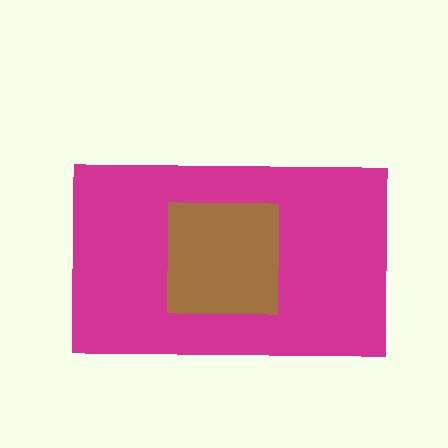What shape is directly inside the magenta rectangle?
The brown square.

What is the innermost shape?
The brown square.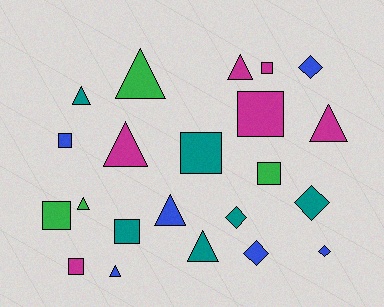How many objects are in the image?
There are 22 objects.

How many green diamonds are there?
There are no green diamonds.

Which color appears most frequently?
Teal, with 6 objects.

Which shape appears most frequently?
Triangle, with 9 objects.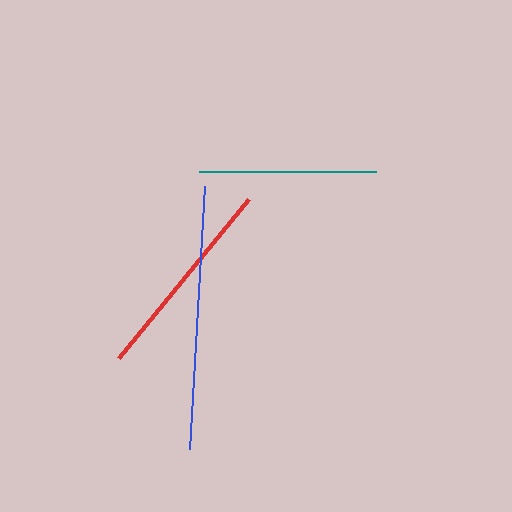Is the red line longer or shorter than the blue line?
The blue line is longer than the red line.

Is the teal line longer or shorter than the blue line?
The blue line is longer than the teal line.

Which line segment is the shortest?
The teal line is the shortest at approximately 176 pixels.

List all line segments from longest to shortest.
From longest to shortest: blue, red, teal.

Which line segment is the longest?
The blue line is the longest at approximately 263 pixels.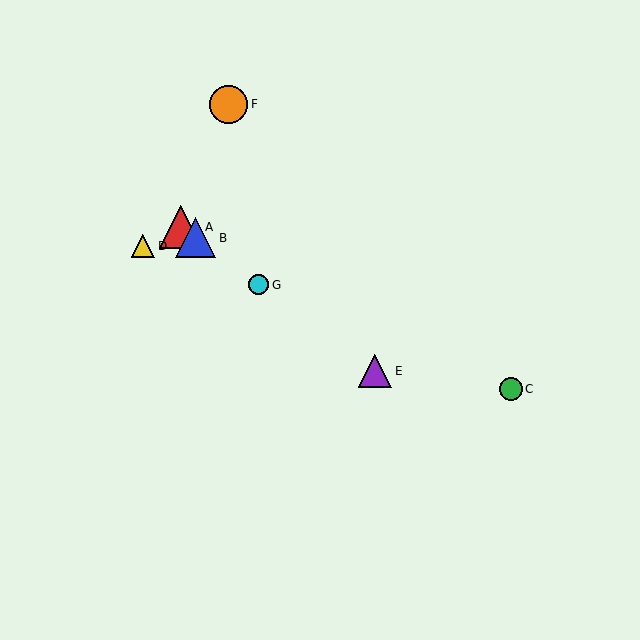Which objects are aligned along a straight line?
Objects A, B, E, G are aligned along a straight line.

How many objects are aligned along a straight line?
4 objects (A, B, E, G) are aligned along a straight line.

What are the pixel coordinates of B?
Object B is at (195, 238).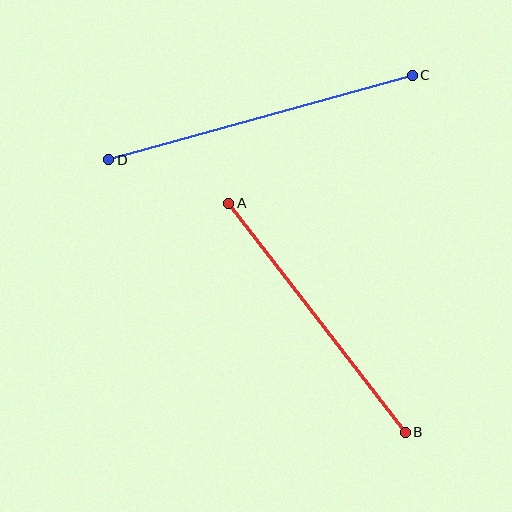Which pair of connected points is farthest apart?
Points C and D are farthest apart.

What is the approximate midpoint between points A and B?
The midpoint is at approximately (317, 318) pixels.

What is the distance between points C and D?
The distance is approximately 315 pixels.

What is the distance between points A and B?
The distance is approximately 289 pixels.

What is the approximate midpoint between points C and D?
The midpoint is at approximately (260, 118) pixels.